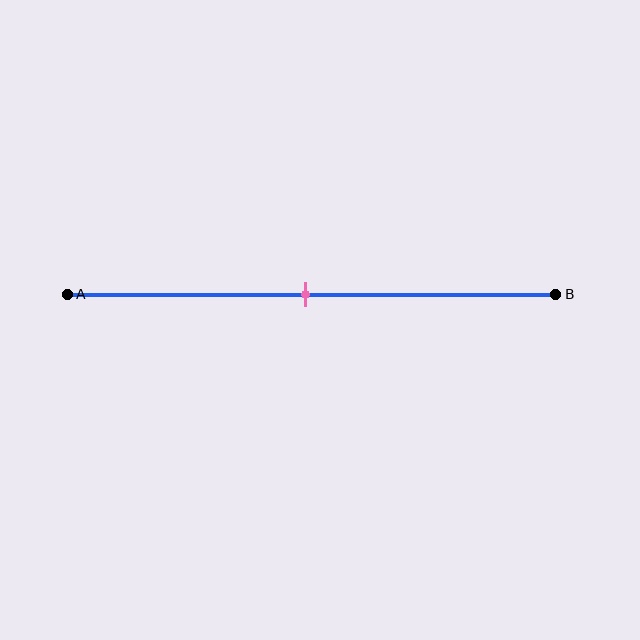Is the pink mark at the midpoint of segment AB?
Yes, the mark is approximately at the midpoint.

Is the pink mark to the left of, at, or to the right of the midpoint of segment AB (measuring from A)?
The pink mark is approximately at the midpoint of segment AB.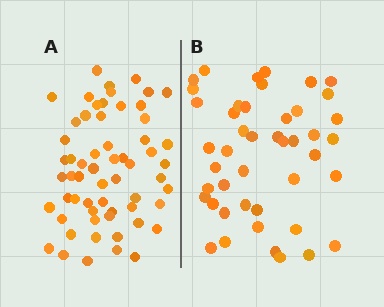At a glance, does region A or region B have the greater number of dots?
Region A (the left region) has more dots.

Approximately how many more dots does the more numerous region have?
Region A has approximately 15 more dots than region B.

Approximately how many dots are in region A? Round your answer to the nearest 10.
About 60 dots.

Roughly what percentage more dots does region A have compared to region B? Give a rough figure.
About 35% more.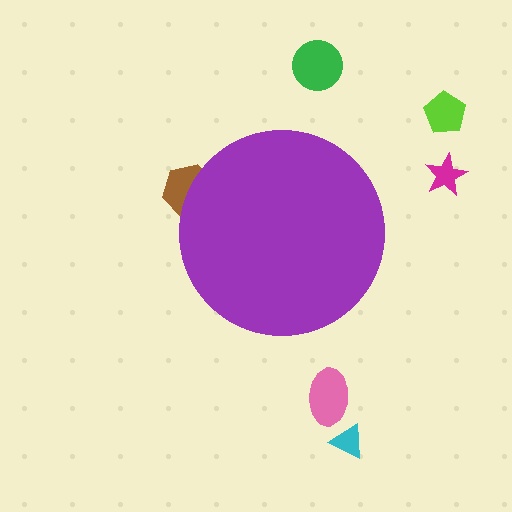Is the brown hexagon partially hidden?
Yes, the brown hexagon is partially hidden behind the purple circle.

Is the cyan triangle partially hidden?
No, the cyan triangle is fully visible.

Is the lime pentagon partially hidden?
No, the lime pentagon is fully visible.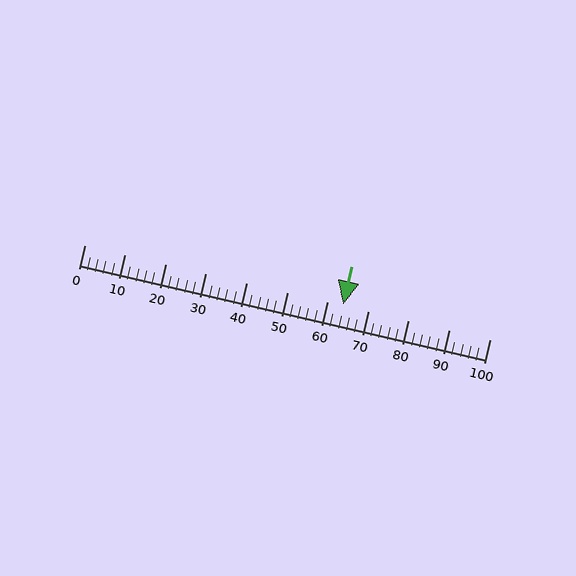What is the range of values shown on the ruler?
The ruler shows values from 0 to 100.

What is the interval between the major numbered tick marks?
The major tick marks are spaced 10 units apart.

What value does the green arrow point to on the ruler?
The green arrow points to approximately 64.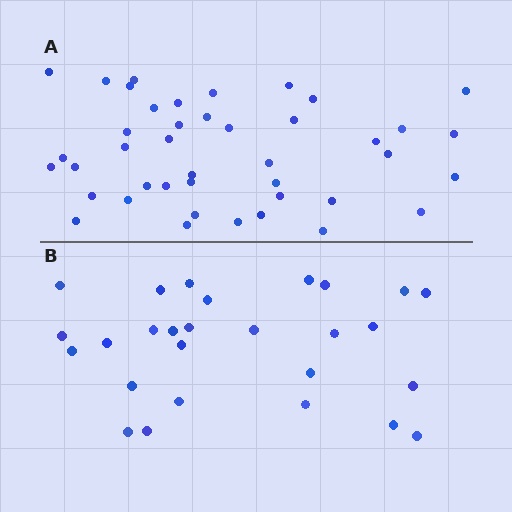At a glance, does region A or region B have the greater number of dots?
Region A (the top region) has more dots.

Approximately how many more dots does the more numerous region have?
Region A has approximately 15 more dots than region B.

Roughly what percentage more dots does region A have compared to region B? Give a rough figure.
About 55% more.